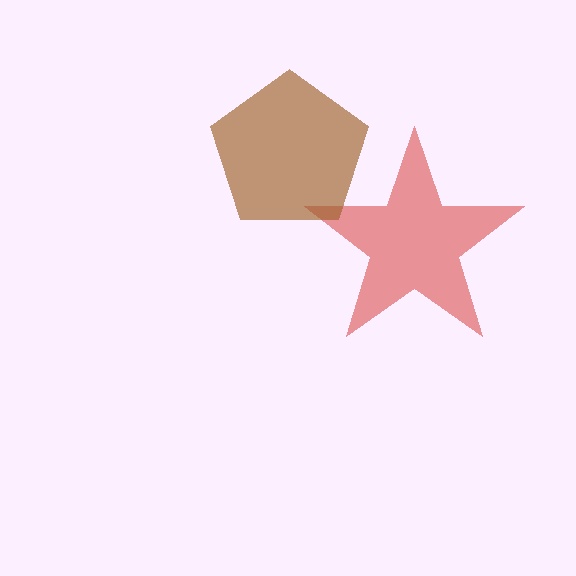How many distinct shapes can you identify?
There are 2 distinct shapes: a red star, a brown pentagon.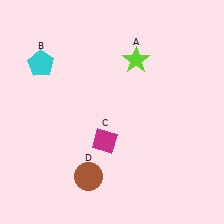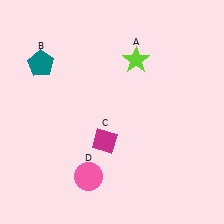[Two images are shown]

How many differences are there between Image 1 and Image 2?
There are 2 differences between the two images.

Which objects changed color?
B changed from cyan to teal. D changed from brown to pink.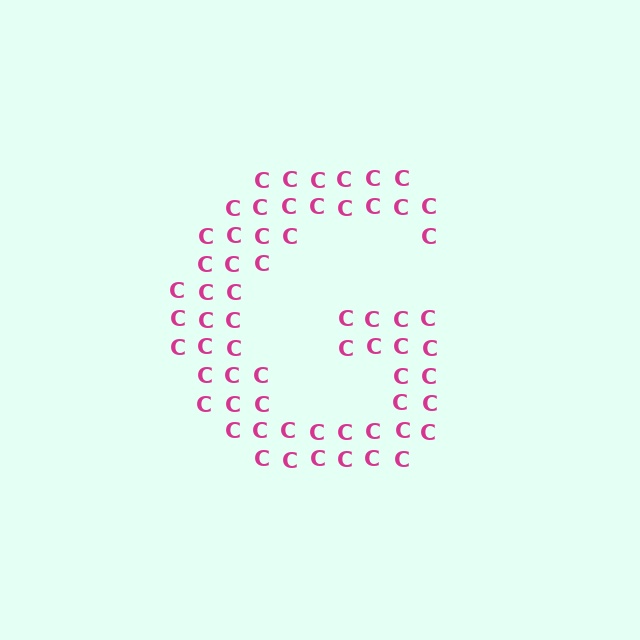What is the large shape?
The large shape is the letter G.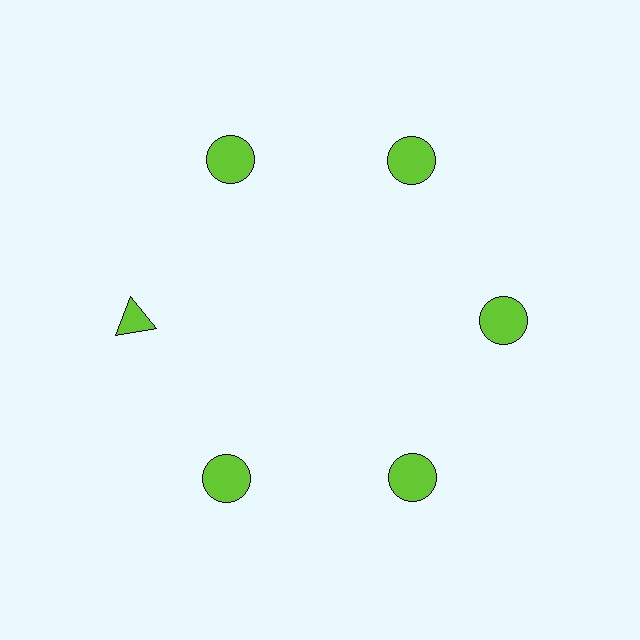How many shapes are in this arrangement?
There are 6 shapes arranged in a ring pattern.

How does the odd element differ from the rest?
It has a different shape: triangle instead of circle.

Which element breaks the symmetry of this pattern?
The lime triangle at roughly the 9 o'clock position breaks the symmetry. All other shapes are lime circles.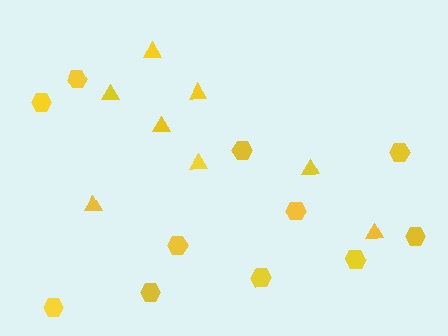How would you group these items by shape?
There are 2 groups: one group of triangles (8) and one group of hexagons (11).